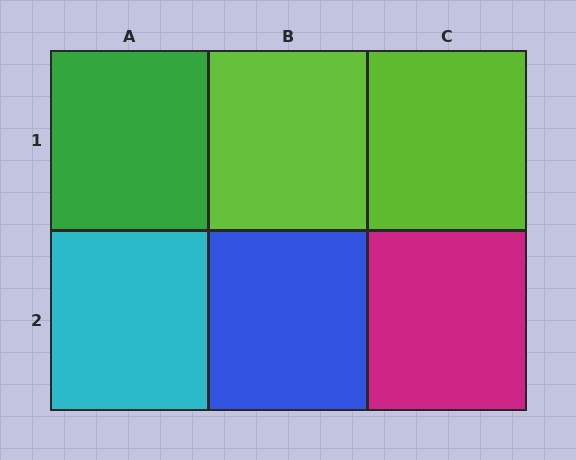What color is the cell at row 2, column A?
Cyan.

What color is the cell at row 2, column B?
Blue.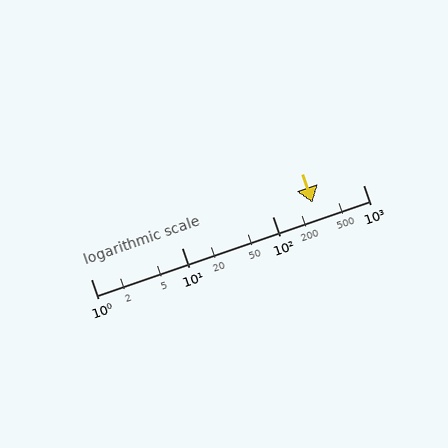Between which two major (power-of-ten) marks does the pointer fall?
The pointer is between 100 and 1000.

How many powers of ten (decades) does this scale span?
The scale spans 3 decades, from 1 to 1000.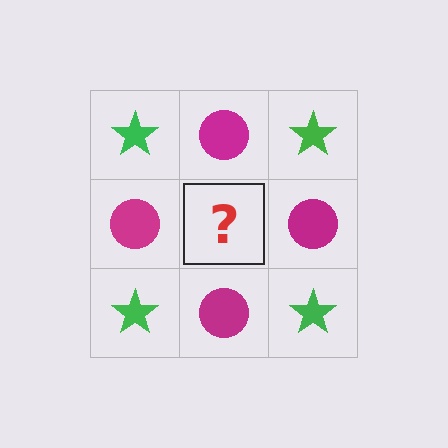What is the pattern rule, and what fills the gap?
The rule is that it alternates green star and magenta circle in a checkerboard pattern. The gap should be filled with a green star.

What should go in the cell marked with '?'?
The missing cell should contain a green star.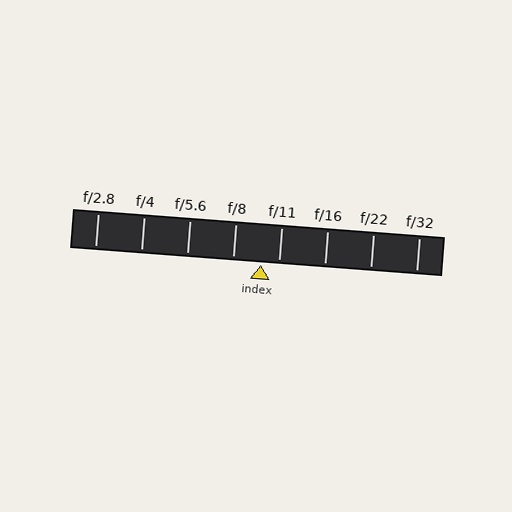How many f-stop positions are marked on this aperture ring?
There are 8 f-stop positions marked.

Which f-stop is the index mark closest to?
The index mark is closest to f/11.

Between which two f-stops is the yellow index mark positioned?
The index mark is between f/8 and f/11.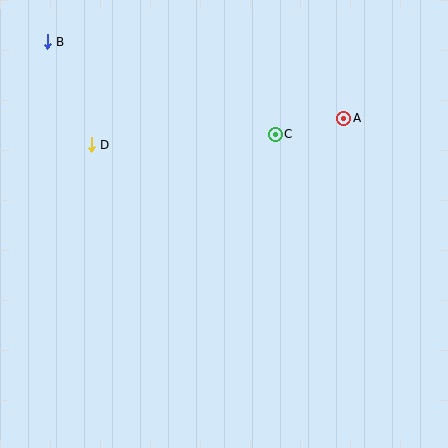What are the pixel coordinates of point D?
Point D is at (91, 145).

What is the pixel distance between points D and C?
The distance between D and C is 184 pixels.